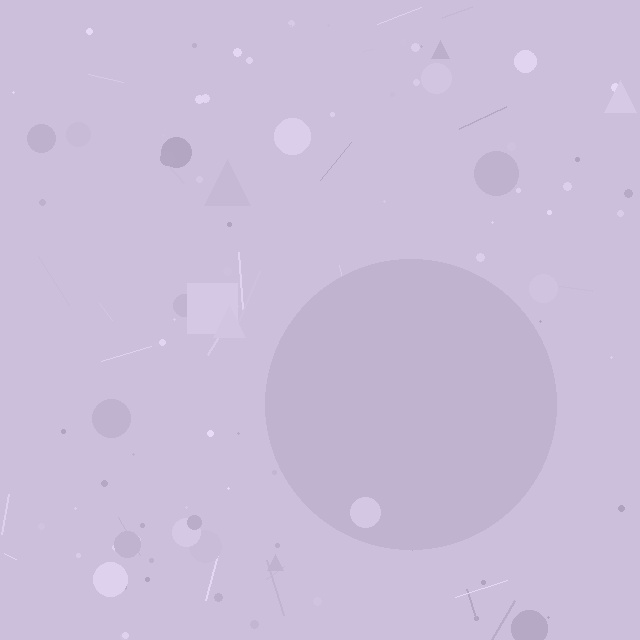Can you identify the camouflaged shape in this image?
The camouflaged shape is a circle.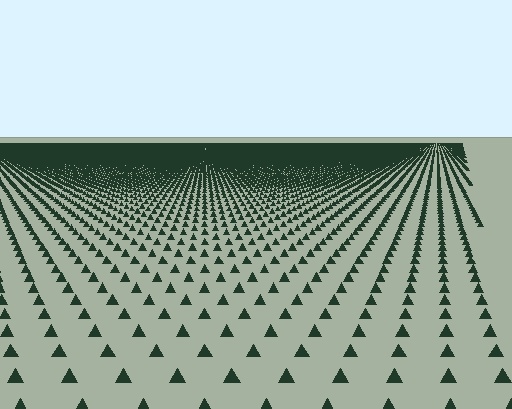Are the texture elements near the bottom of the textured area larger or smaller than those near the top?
Larger. Near the bottom, elements are closer to the viewer and appear at a bigger on-screen size.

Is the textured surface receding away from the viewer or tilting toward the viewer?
The surface is receding away from the viewer. Texture elements get smaller and denser toward the top.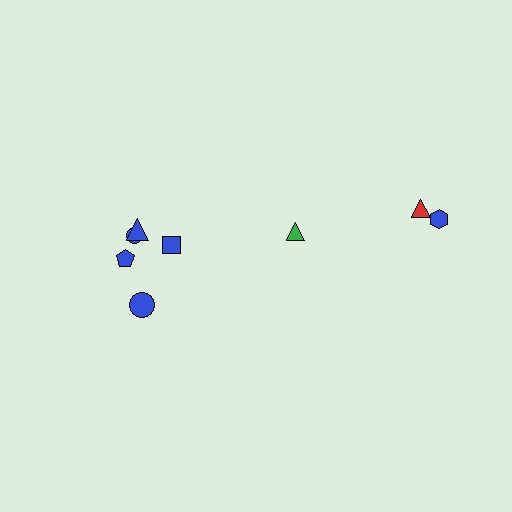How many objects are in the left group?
There are 5 objects.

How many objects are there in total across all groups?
There are 8 objects.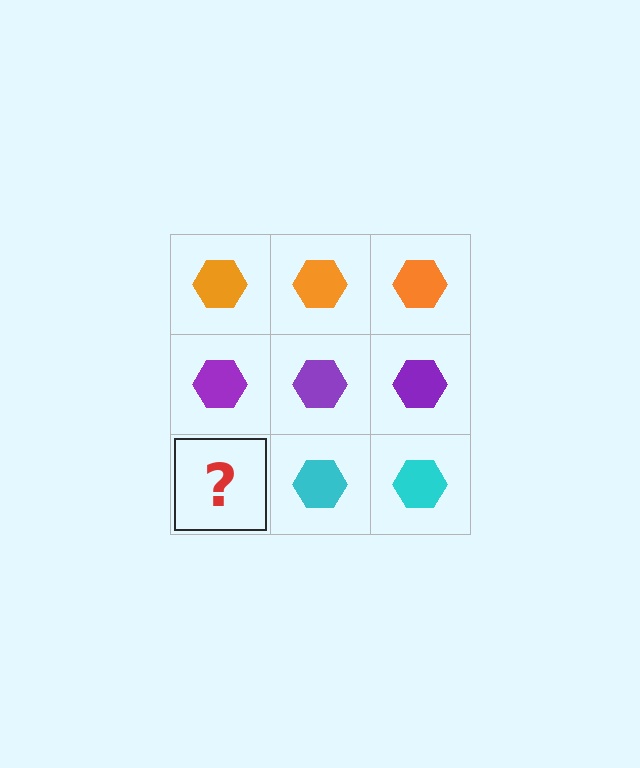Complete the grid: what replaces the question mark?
The question mark should be replaced with a cyan hexagon.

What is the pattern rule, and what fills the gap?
The rule is that each row has a consistent color. The gap should be filled with a cyan hexagon.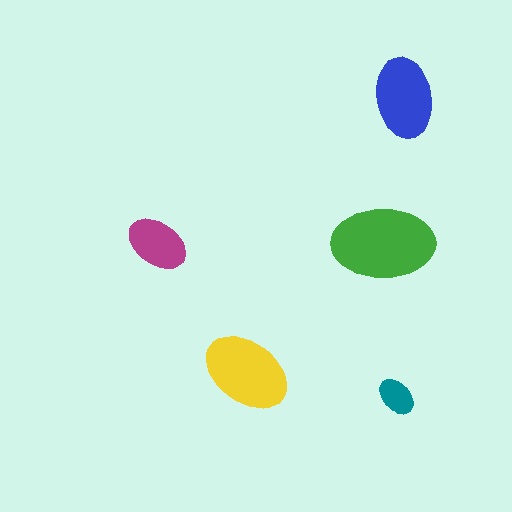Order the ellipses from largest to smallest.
the green one, the yellow one, the blue one, the magenta one, the teal one.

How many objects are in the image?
There are 5 objects in the image.